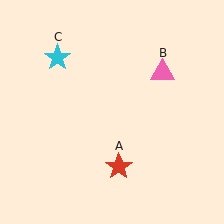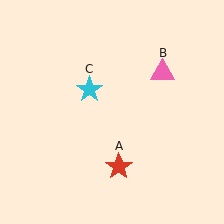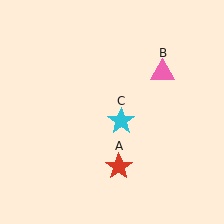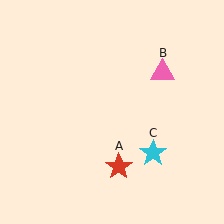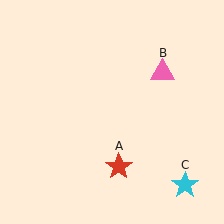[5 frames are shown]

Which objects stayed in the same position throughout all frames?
Red star (object A) and pink triangle (object B) remained stationary.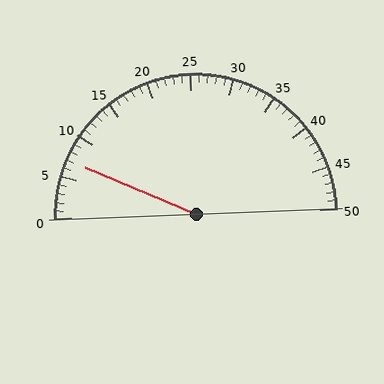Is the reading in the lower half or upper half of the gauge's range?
The reading is in the lower half of the range (0 to 50).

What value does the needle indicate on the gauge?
The needle indicates approximately 7.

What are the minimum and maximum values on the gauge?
The gauge ranges from 0 to 50.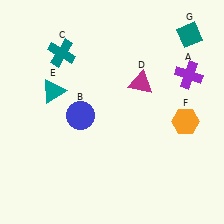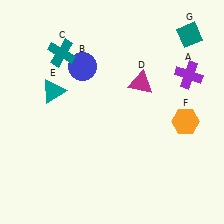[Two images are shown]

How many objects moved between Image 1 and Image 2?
1 object moved between the two images.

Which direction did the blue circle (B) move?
The blue circle (B) moved up.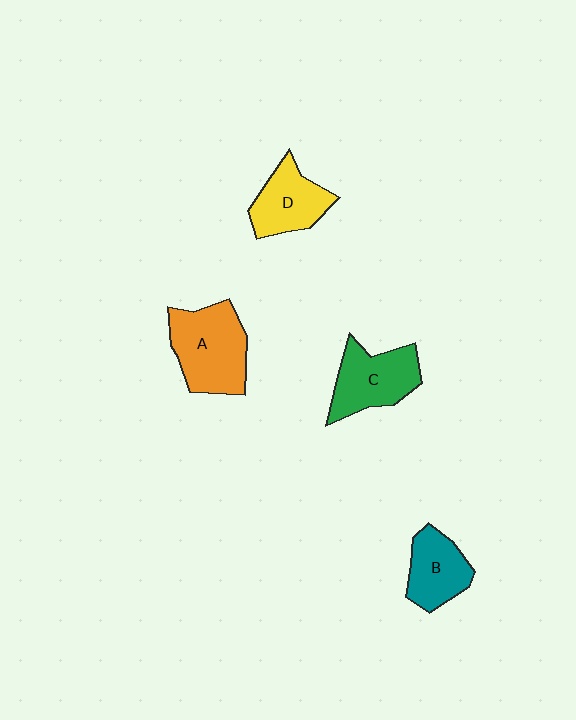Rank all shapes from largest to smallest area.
From largest to smallest: A (orange), C (green), D (yellow), B (teal).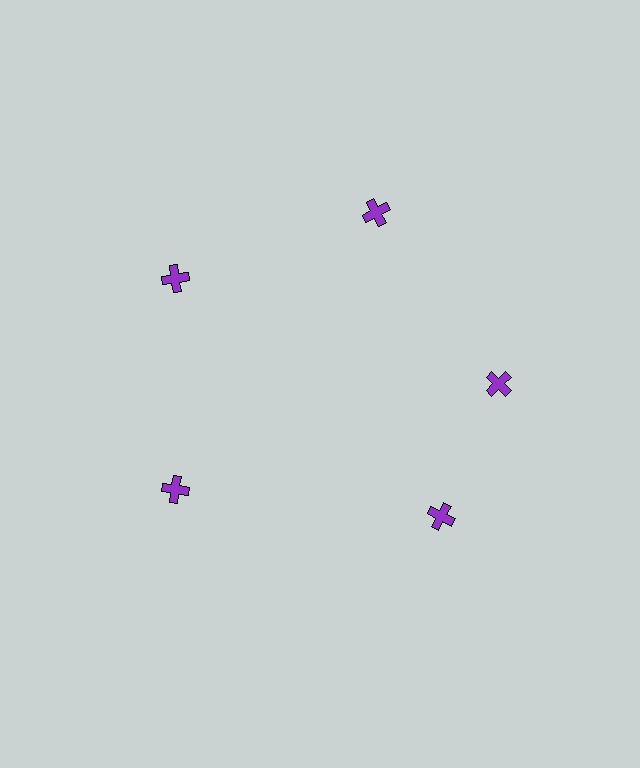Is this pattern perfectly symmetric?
No. The 5 purple crosses are arranged in a ring, but one element near the 5 o'clock position is rotated out of alignment along the ring, breaking the 5-fold rotational symmetry.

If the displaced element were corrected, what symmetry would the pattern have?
It would have 5-fold rotational symmetry — the pattern would map onto itself every 72 degrees.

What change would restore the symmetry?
The symmetry would be restored by rotating it back into even spacing with its neighbors so that all 5 crosses sit at equal angles and equal distance from the center.